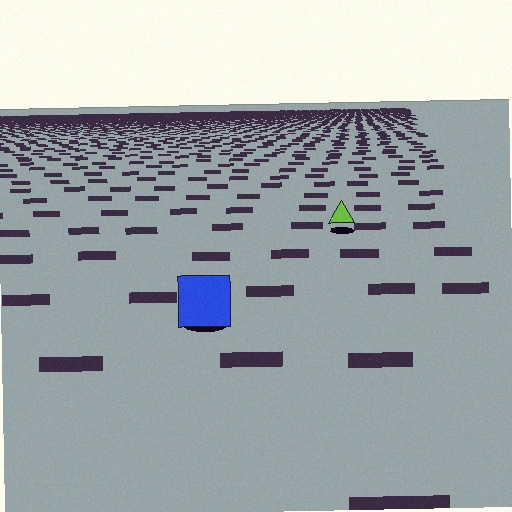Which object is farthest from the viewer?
The lime triangle is farthest from the viewer. It appears smaller and the ground texture around it is denser.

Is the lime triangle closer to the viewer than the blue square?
No. The blue square is closer — you can tell from the texture gradient: the ground texture is coarser near it.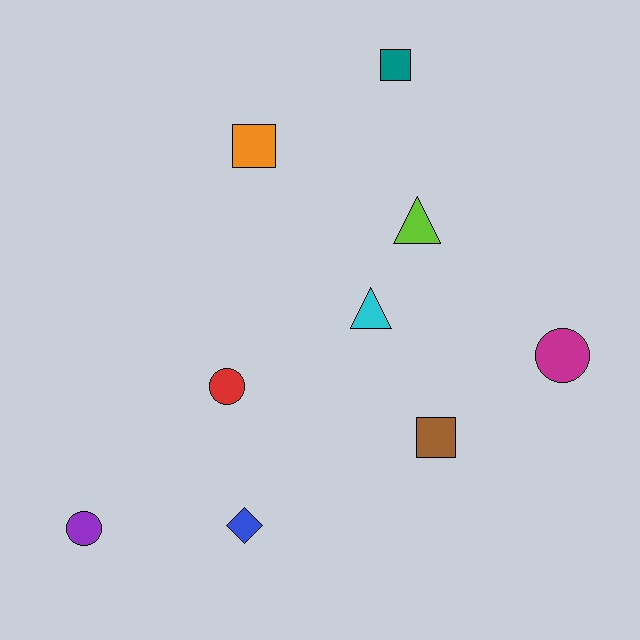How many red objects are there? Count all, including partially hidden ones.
There is 1 red object.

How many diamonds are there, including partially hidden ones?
There is 1 diamond.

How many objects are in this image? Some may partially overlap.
There are 9 objects.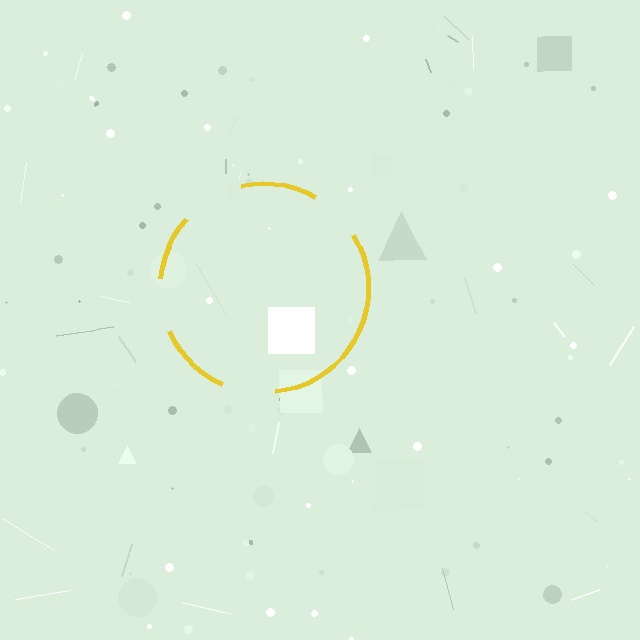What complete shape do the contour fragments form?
The contour fragments form a circle.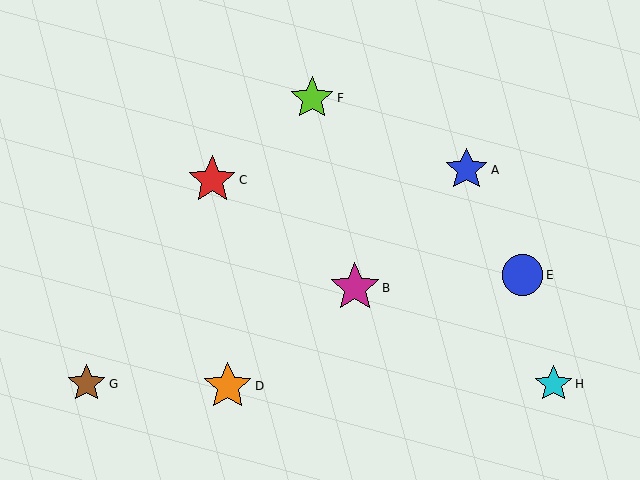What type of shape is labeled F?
Shape F is a lime star.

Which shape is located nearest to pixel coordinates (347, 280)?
The magenta star (labeled B) at (355, 288) is nearest to that location.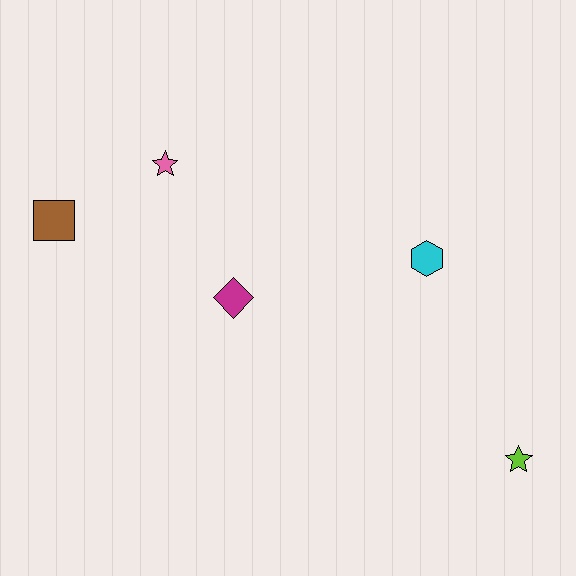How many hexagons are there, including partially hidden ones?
There is 1 hexagon.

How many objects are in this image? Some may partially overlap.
There are 5 objects.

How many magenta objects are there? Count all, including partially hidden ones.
There is 1 magenta object.